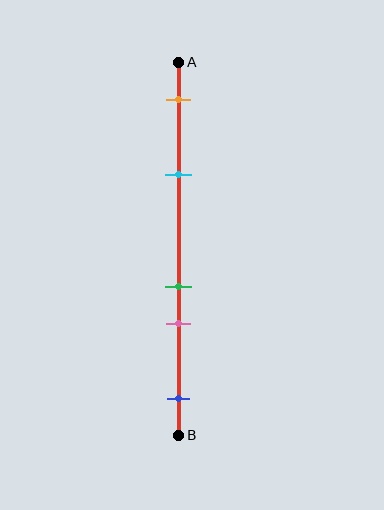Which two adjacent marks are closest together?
The green and pink marks are the closest adjacent pair.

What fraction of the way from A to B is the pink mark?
The pink mark is approximately 70% (0.7) of the way from A to B.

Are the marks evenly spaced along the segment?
No, the marks are not evenly spaced.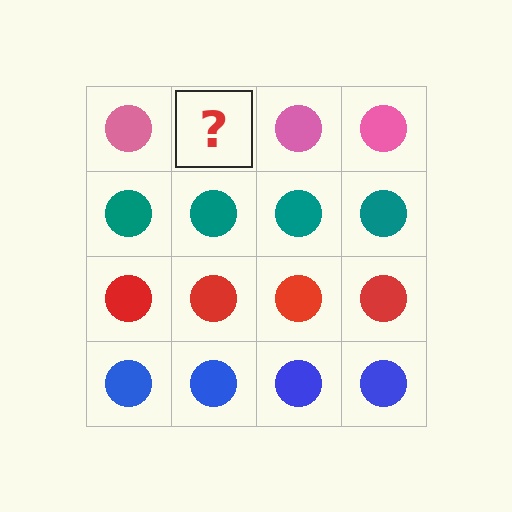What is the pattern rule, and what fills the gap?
The rule is that each row has a consistent color. The gap should be filled with a pink circle.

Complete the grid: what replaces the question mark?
The question mark should be replaced with a pink circle.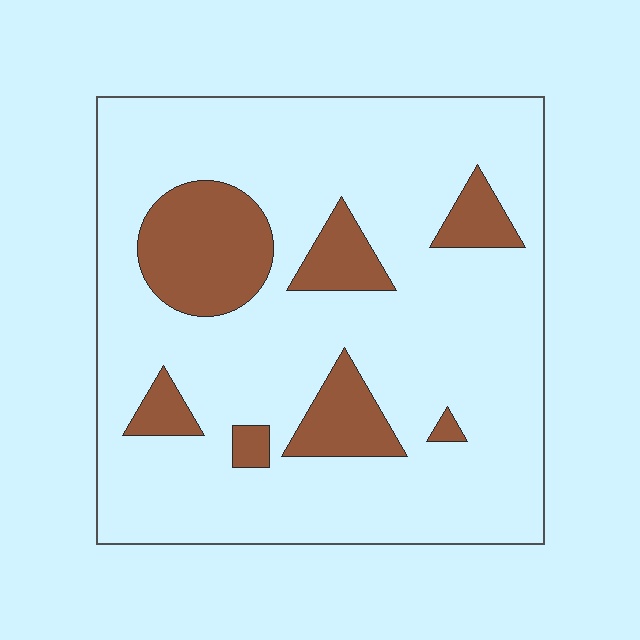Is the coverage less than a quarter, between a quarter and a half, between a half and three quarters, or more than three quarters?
Less than a quarter.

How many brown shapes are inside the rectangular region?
7.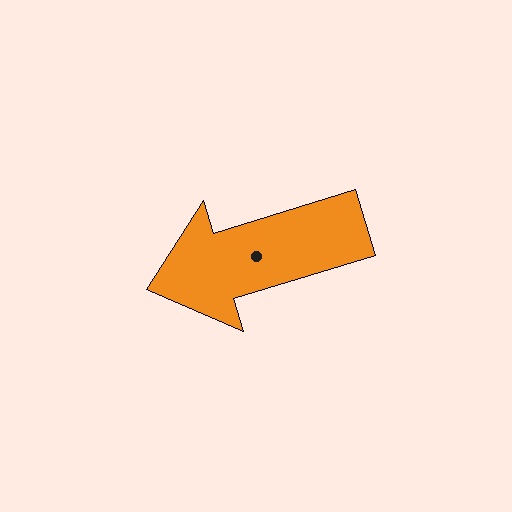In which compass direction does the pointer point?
West.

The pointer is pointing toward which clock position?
Roughly 8 o'clock.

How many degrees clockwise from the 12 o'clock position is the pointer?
Approximately 253 degrees.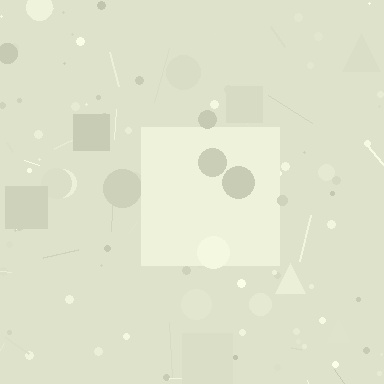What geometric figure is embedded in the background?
A square is embedded in the background.